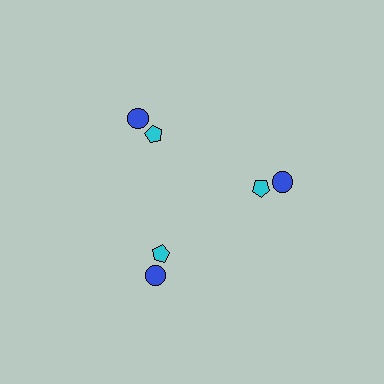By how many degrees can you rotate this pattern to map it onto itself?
The pattern maps onto itself every 120 degrees of rotation.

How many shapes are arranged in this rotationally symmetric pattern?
There are 6 shapes, arranged in 3 groups of 2.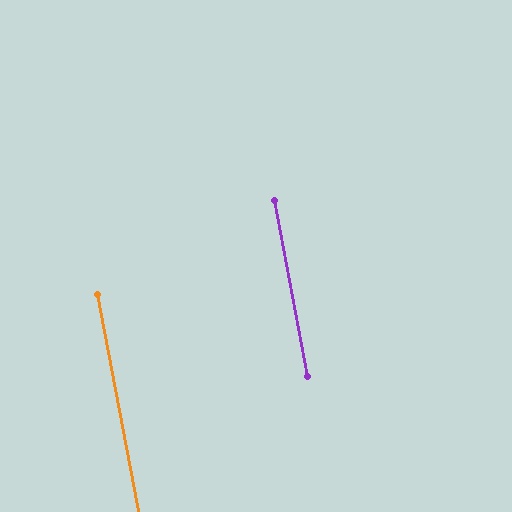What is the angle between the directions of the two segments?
Approximately 0 degrees.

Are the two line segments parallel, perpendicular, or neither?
Parallel — their directions differ by only 0.1°.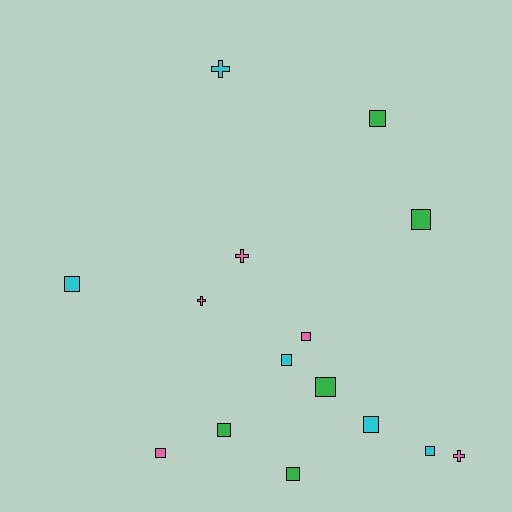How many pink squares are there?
There are 2 pink squares.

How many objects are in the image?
There are 15 objects.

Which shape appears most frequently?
Square, with 11 objects.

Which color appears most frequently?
Green, with 5 objects.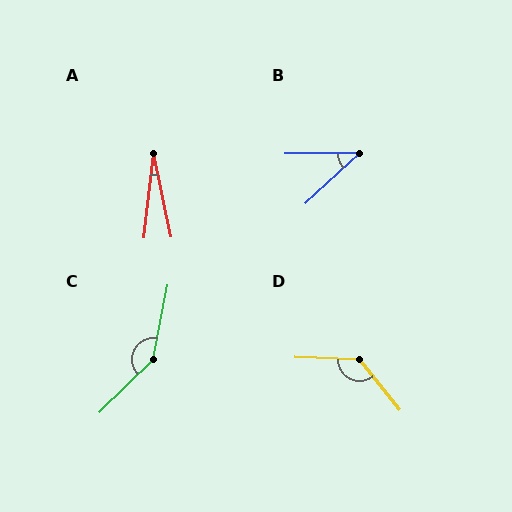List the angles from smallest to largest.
A (18°), B (42°), D (131°), C (146°).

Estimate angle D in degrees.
Approximately 131 degrees.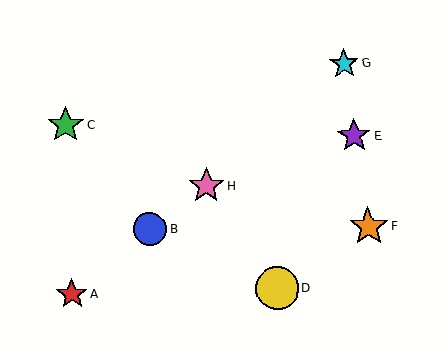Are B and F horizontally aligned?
Yes, both are at y≈229.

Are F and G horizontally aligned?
No, F is at y≈227 and G is at y≈64.